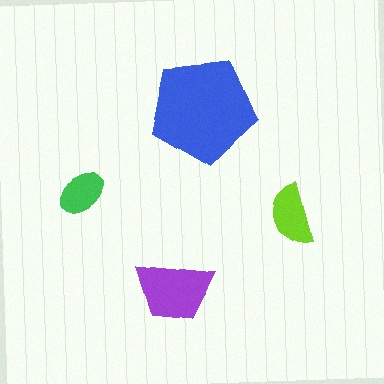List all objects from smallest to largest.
The green ellipse, the lime semicircle, the purple trapezoid, the blue pentagon.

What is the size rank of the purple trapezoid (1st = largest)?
2nd.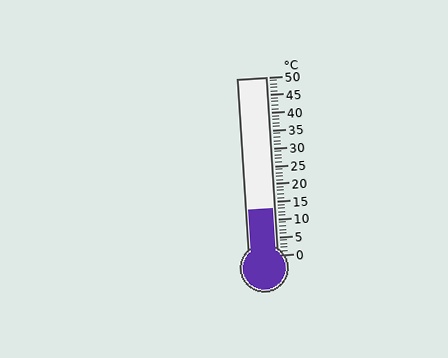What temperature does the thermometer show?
The thermometer shows approximately 13°C.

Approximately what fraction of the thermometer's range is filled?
The thermometer is filled to approximately 25% of its range.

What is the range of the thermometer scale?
The thermometer scale ranges from 0°C to 50°C.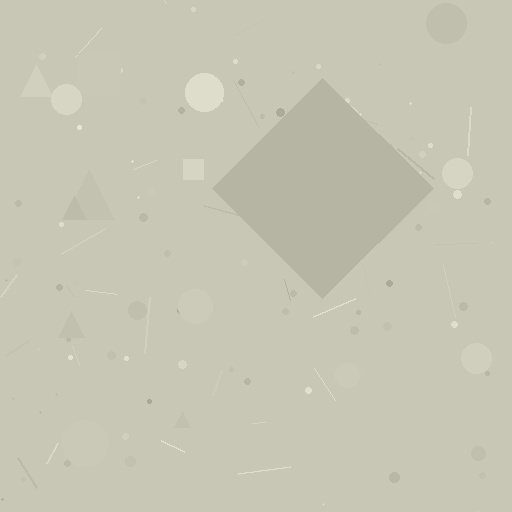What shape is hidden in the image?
A diamond is hidden in the image.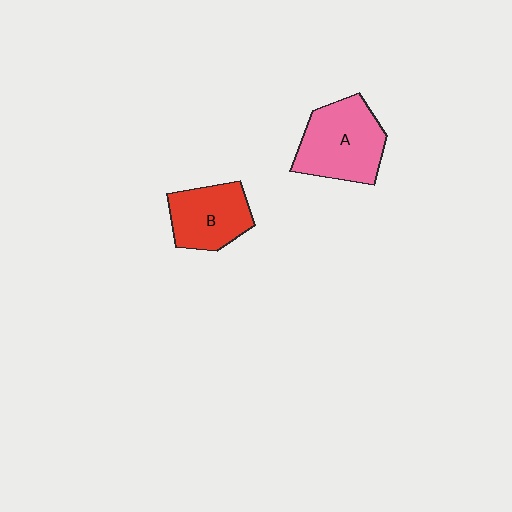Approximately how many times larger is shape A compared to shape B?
Approximately 1.3 times.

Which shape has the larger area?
Shape A (pink).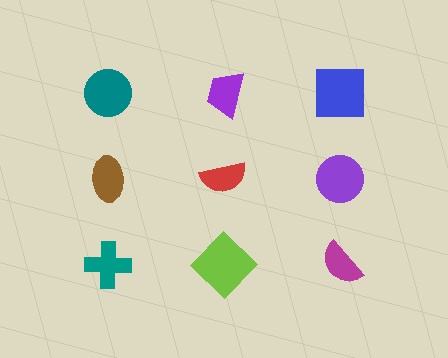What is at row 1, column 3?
A blue square.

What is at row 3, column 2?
A lime diamond.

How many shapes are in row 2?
3 shapes.